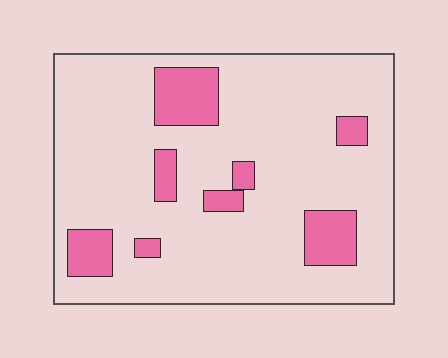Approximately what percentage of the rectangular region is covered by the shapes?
Approximately 15%.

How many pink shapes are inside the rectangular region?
8.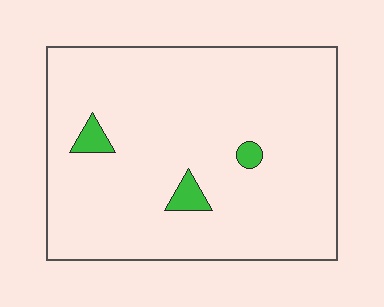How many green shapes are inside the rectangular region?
3.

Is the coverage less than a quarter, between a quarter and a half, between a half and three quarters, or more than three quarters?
Less than a quarter.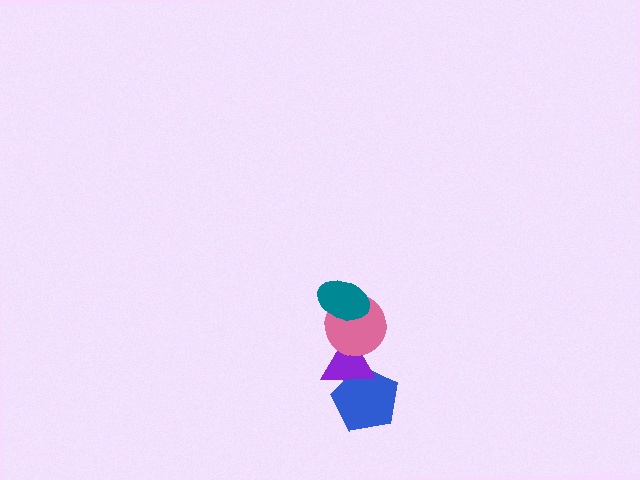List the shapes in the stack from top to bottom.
From top to bottom: the teal ellipse, the pink circle, the purple triangle, the blue pentagon.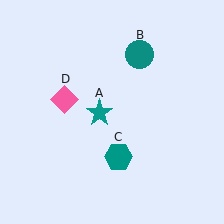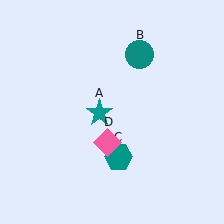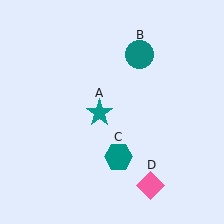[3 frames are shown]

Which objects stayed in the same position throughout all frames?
Teal star (object A) and teal circle (object B) and teal hexagon (object C) remained stationary.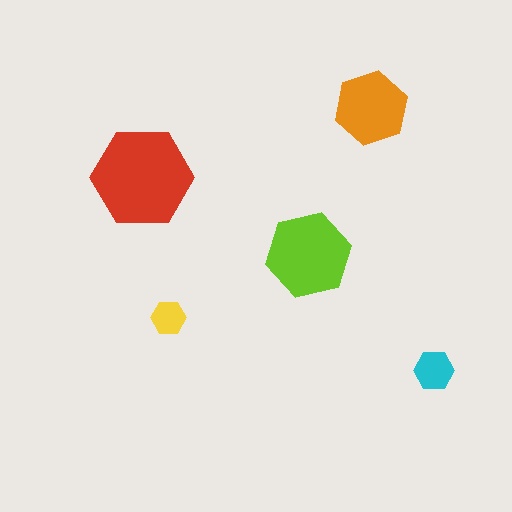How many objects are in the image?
There are 5 objects in the image.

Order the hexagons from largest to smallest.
the red one, the lime one, the orange one, the cyan one, the yellow one.